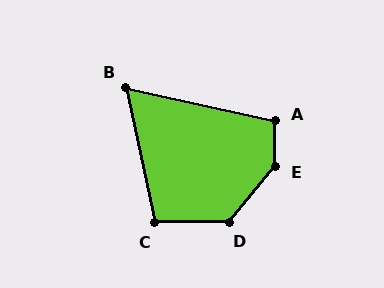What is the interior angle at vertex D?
Approximately 130 degrees (obtuse).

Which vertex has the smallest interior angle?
B, at approximately 65 degrees.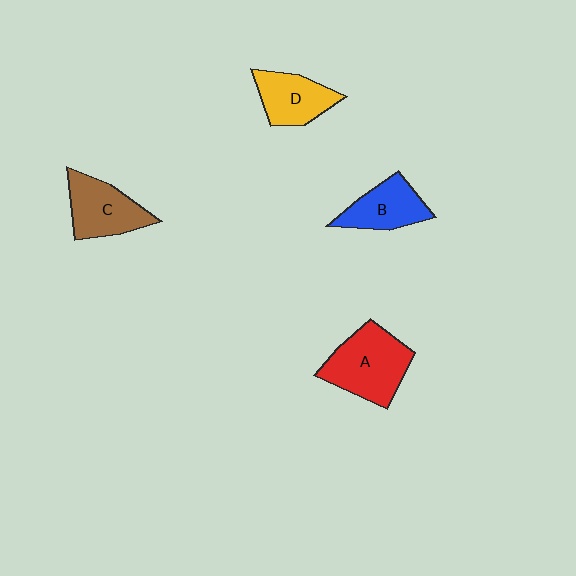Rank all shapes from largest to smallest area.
From largest to smallest: A (red), C (brown), D (yellow), B (blue).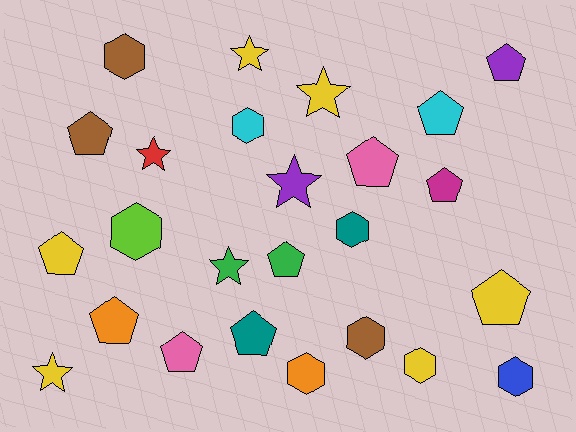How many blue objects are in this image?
There is 1 blue object.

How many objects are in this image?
There are 25 objects.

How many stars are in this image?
There are 6 stars.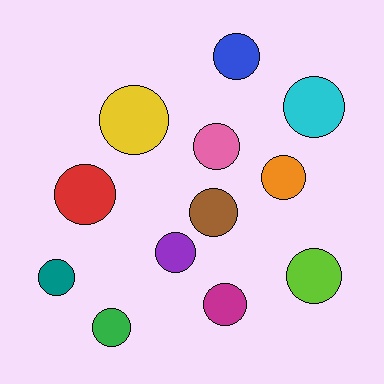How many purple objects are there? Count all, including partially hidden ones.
There is 1 purple object.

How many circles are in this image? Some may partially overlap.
There are 12 circles.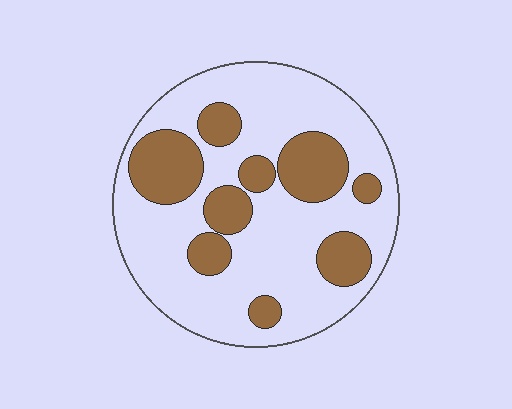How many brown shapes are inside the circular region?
9.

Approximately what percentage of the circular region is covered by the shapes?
Approximately 30%.